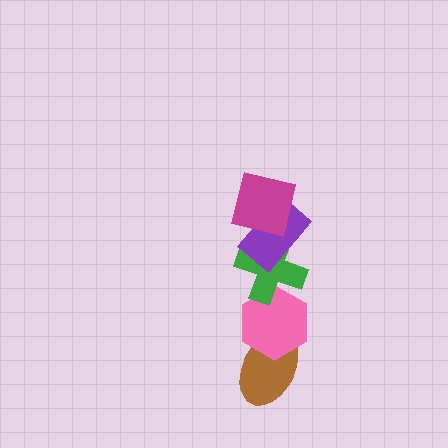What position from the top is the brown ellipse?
The brown ellipse is 5th from the top.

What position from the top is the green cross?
The green cross is 3rd from the top.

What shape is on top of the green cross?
The purple rectangle is on top of the green cross.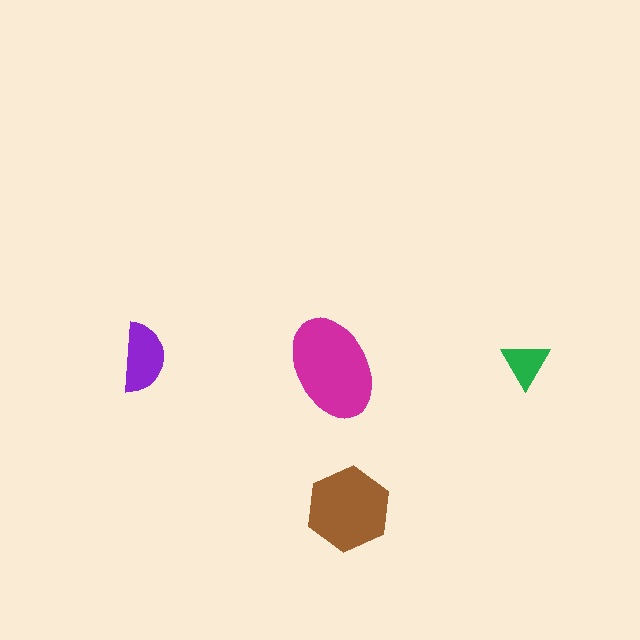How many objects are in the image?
There are 4 objects in the image.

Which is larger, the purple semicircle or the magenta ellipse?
The magenta ellipse.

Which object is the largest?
The magenta ellipse.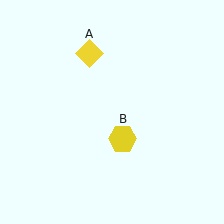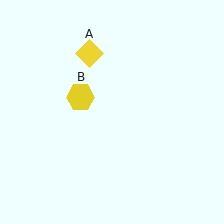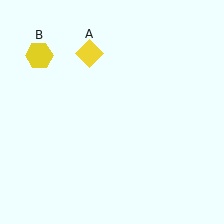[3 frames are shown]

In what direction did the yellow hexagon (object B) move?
The yellow hexagon (object B) moved up and to the left.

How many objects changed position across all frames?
1 object changed position: yellow hexagon (object B).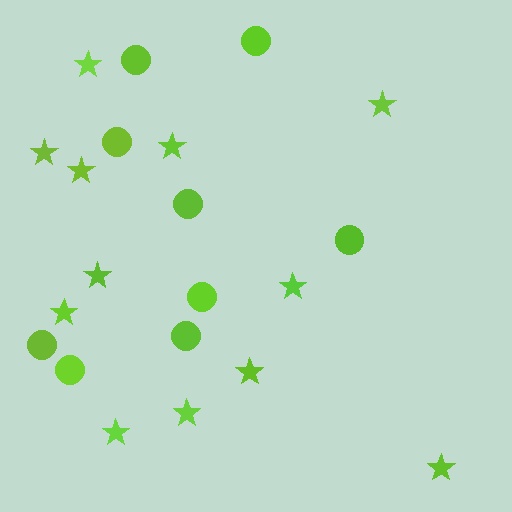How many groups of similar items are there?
There are 2 groups: one group of stars (12) and one group of circles (9).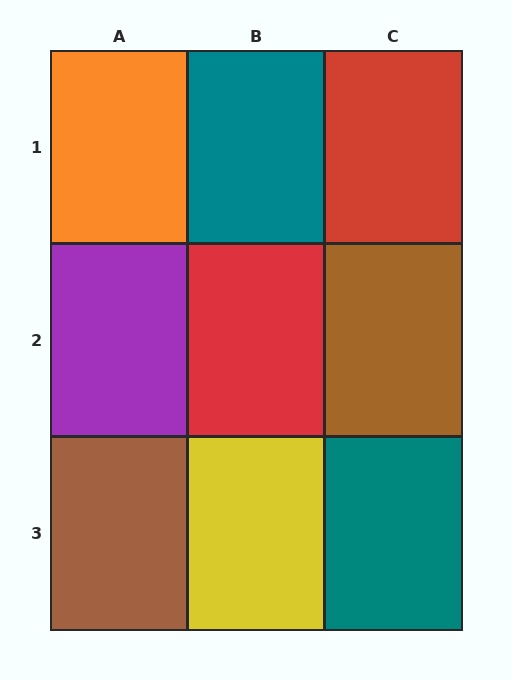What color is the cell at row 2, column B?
Red.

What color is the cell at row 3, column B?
Yellow.